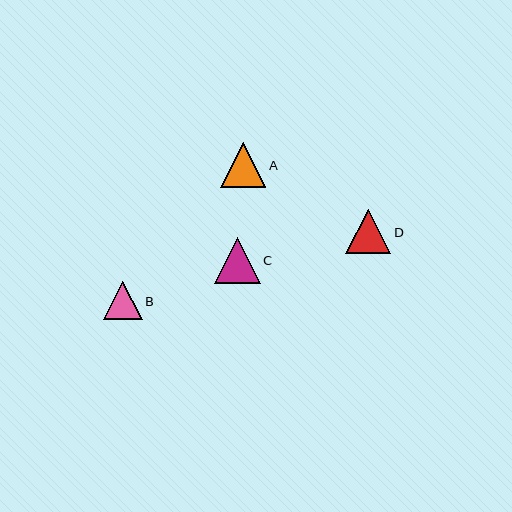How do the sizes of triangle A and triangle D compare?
Triangle A and triangle D are approximately the same size.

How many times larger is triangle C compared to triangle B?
Triangle C is approximately 1.2 times the size of triangle B.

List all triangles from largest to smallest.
From largest to smallest: C, A, D, B.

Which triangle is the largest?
Triangle C is the largest with a size of approximately 46 pixels.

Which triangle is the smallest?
Triangle B is the smallest with a size of approximately 38 pixels.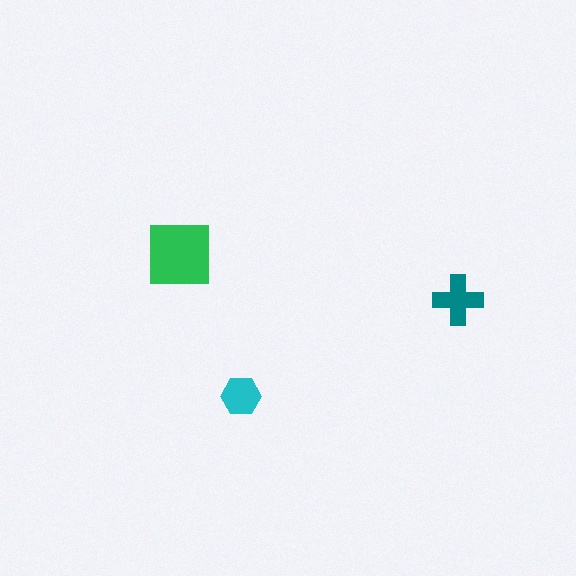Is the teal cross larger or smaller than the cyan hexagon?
Larger.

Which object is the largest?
The green square.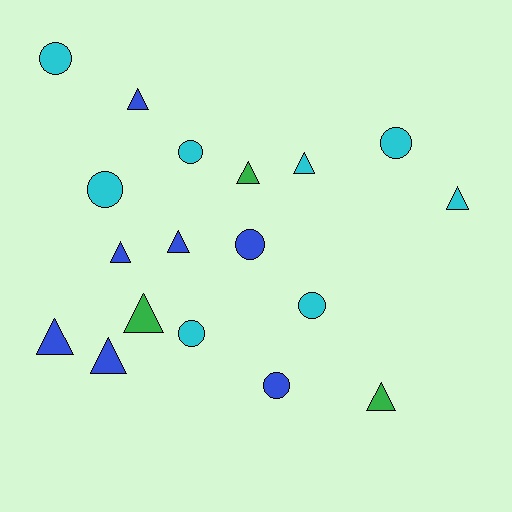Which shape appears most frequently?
Triangle, with 10 objects.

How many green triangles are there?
There are 3 green triangles.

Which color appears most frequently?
Cyan, with 8 objects.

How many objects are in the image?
There are 18 objects.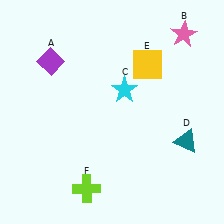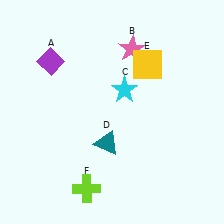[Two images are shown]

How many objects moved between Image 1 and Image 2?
2 objects moved between the two images.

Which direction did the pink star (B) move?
The pink star (B) moved left.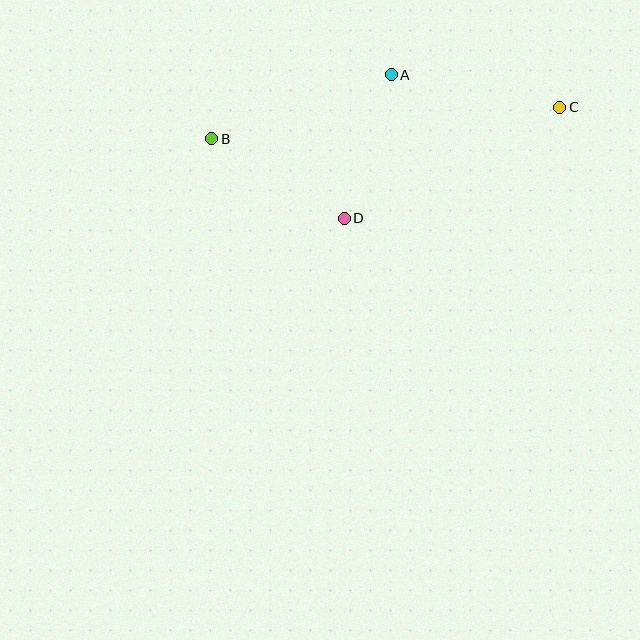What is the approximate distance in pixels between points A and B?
The distance between A and B is approximately 191 pixels.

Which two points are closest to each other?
Points A and D are closest to each other.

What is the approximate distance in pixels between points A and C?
The distance between A and C is approximately 172 pixels.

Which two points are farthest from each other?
Points B and C are farthest from each other.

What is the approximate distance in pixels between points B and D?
The distance between B and D is approximately 155 pixels.